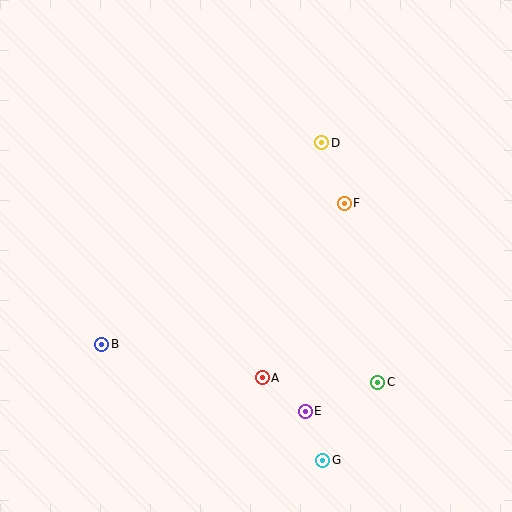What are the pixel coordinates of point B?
Point B is at (102, 344).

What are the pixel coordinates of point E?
Point E is at (305, 411).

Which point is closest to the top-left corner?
Point D is closest to the top-left corner.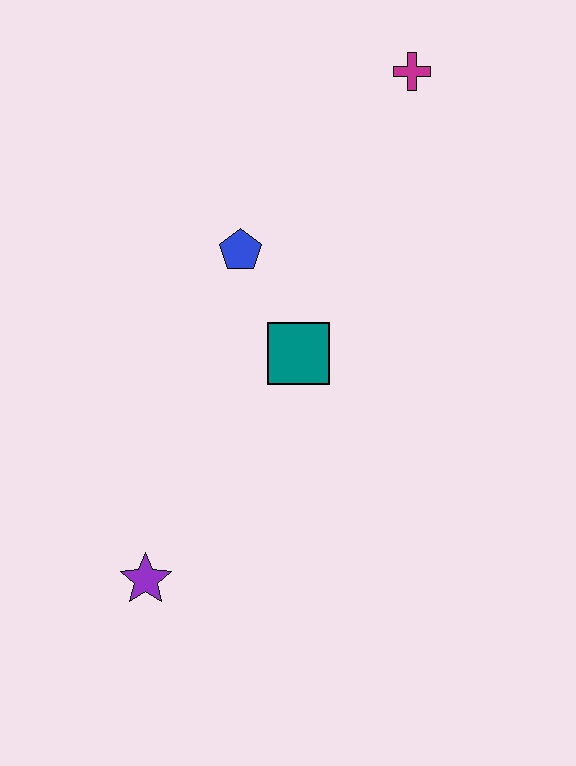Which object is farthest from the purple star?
The magenta cross is farthest from the purple star.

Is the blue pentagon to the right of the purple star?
Yes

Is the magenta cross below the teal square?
No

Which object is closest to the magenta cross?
The blue pentagon is closest to the magenta cross.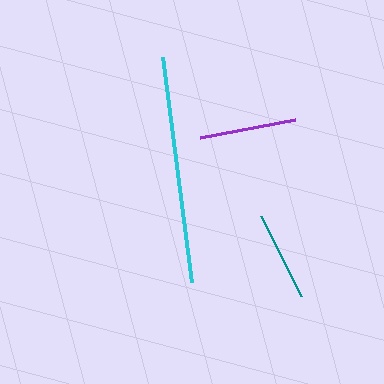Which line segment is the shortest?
The teal line is the shortest at approximately 89 pixels.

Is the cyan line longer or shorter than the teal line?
The cyan line is longer than the teal line.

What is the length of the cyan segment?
The cyan segment is approximately 226 pixels long.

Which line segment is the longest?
The cyan line is the longest at approximately 226 pixels.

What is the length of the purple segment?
The purple segment is approximately 97 pixels long.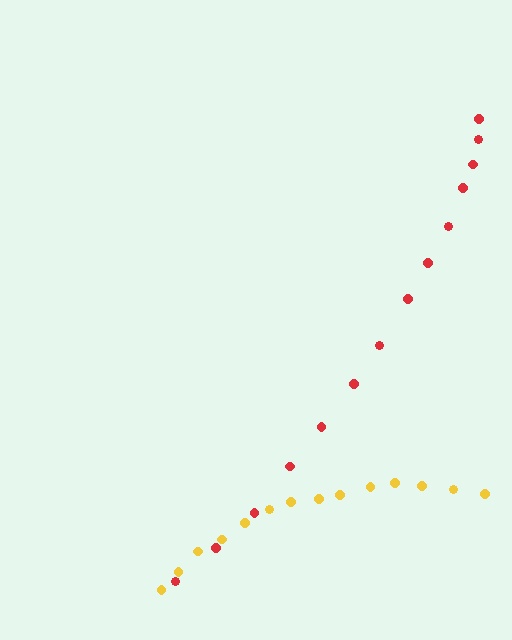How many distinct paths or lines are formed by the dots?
There are 2 distinct paths.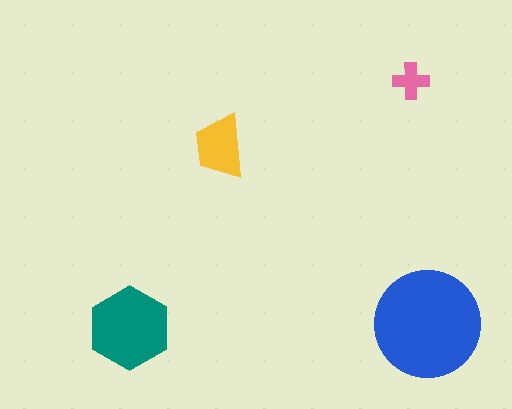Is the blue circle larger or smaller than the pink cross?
Larger.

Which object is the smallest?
The pink cross.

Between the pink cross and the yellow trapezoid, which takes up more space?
The yellow trapezoid.